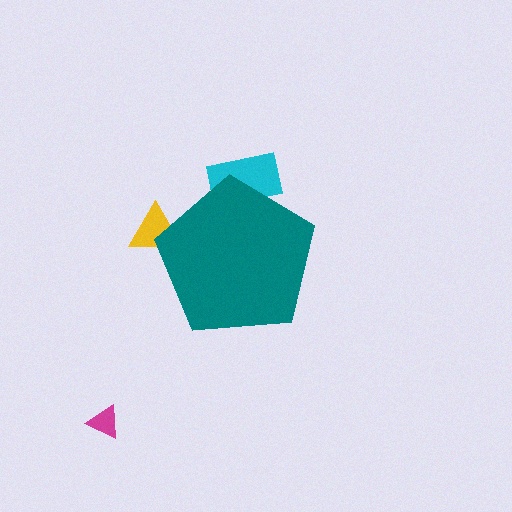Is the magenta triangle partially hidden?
No, the magenta triangle is fully visible.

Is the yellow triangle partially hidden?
Yes, the yellow triangle is partially hidden behind the teal pentagon.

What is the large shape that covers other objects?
A teal pentagon.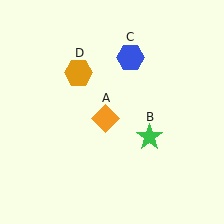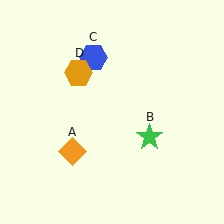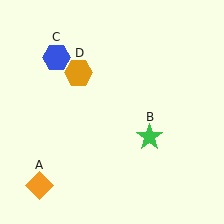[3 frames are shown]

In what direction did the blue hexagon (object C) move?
The blue hexagon (object C) moved left.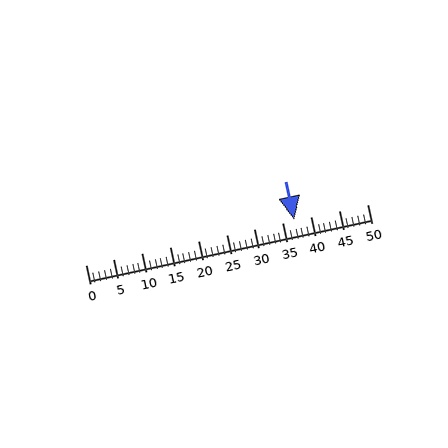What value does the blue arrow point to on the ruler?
The blue arrow points to approximately 37.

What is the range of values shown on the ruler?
The ruler shows values from 0 to 50.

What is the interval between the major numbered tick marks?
The major tick marks are spaced 5 units apart.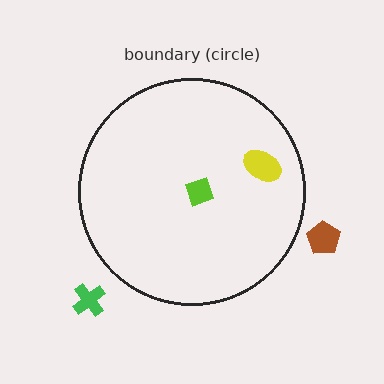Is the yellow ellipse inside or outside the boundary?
Inside.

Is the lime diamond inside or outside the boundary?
Inside.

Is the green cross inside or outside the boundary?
Outside.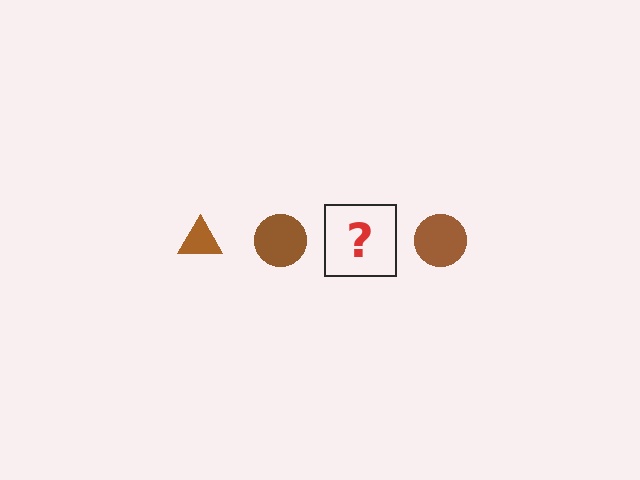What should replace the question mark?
The question mark should be replaced with a brown triangle.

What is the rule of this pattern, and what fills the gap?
The rule is that the pattern cycles through triangle, circle shapes in brown. The gap should be filled with a brown triangle.